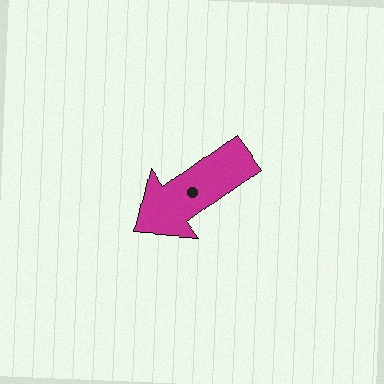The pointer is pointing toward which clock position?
Roughly 8 o'clock.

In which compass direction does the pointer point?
Southwest.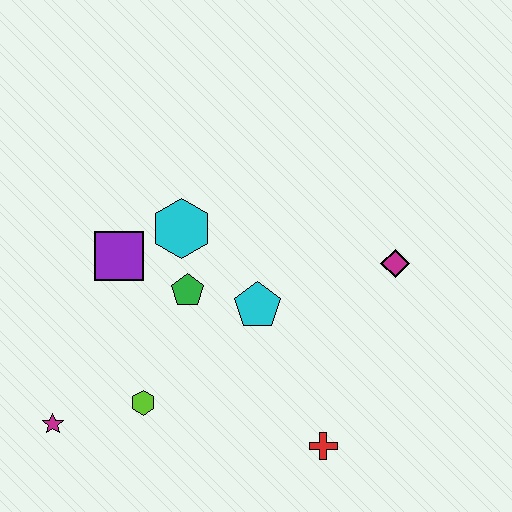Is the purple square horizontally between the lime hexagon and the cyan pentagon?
No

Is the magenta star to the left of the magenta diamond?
Yes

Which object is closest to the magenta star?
The lime hexagon is closest to the magenta star.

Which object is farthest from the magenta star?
The magenta diamond is farthest from the magenta star.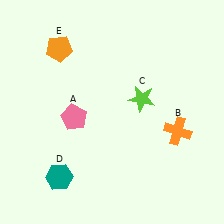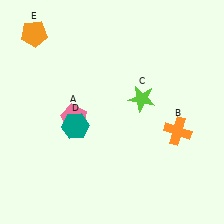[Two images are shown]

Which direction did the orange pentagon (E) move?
The orange pentagon (E) moved left.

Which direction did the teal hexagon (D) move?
The teal hexagon (D) moved up.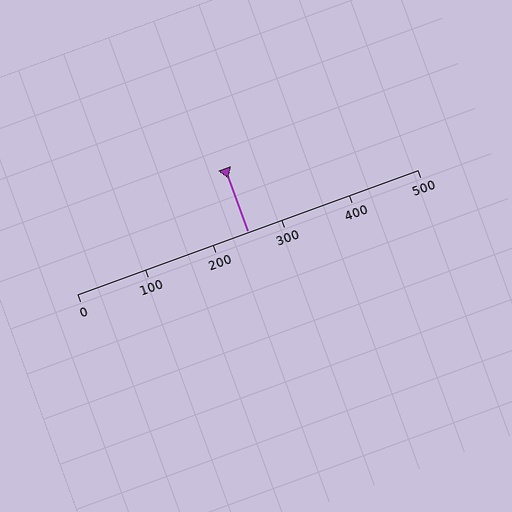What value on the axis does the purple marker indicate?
The marker indicates approximately 250.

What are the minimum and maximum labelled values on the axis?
The axis runs from 0 to 500.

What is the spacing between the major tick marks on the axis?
The major ticks are spaced 100 apart.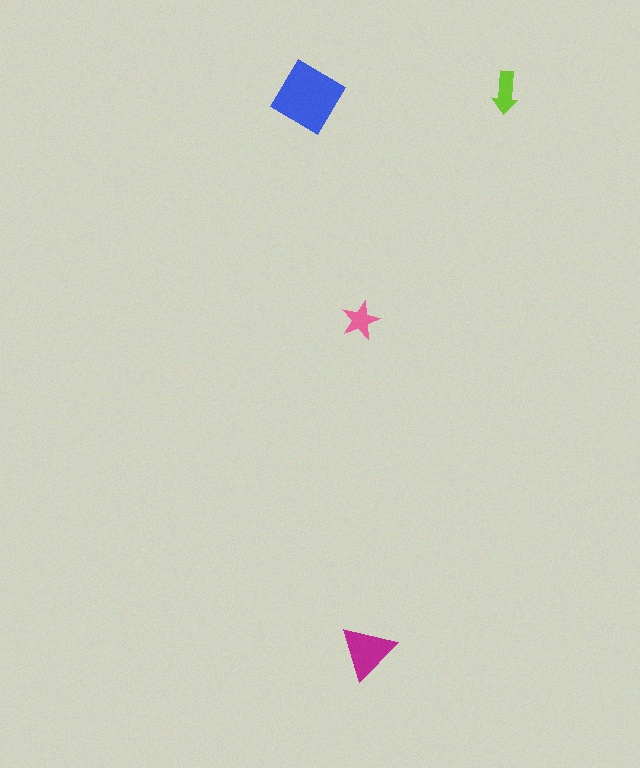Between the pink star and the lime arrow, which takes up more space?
The lime arrow.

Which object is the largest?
The blue diamond.